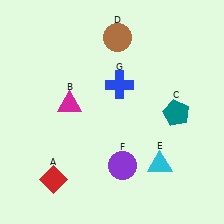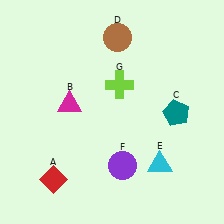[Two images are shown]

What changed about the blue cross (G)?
In Image 1, G is blue. In Image 2, it changed to lime.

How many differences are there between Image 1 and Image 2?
There is 1 difference between the two images.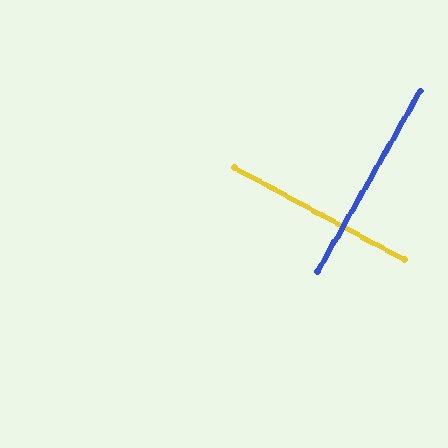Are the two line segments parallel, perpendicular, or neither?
Perpendicular — they meet at approximately 89°.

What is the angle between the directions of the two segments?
Approximately 89 degrees.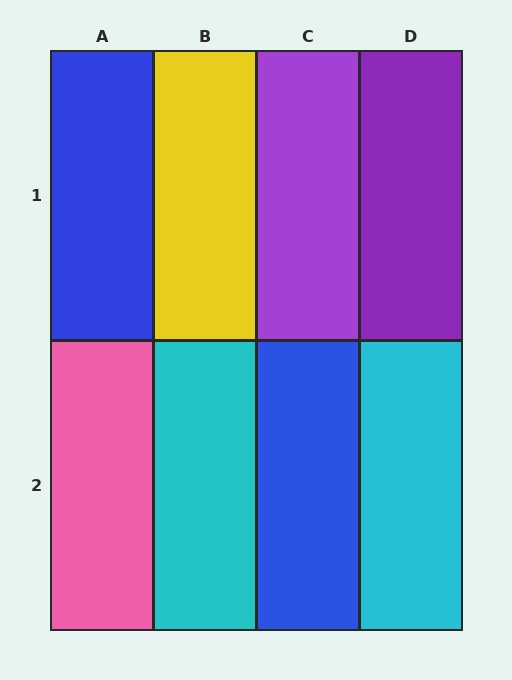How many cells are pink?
1 cell is pink.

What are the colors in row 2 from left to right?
Pink, cyan, blue, cyan.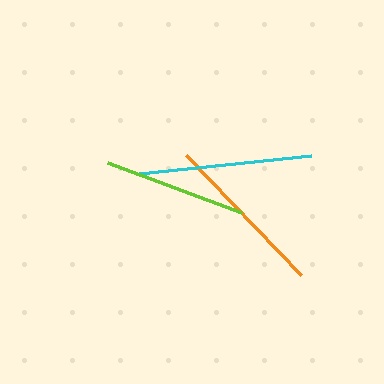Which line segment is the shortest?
The lime line is the shortest at approximately 143 pixels.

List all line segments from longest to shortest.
From longest to shortest: cyan, orange, lime.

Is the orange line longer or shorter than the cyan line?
The cyan line is longer than the orange line.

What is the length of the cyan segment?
The cyan segment is approximately 173 pixels long.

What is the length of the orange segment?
The orange segment is approximately 167 pixels long.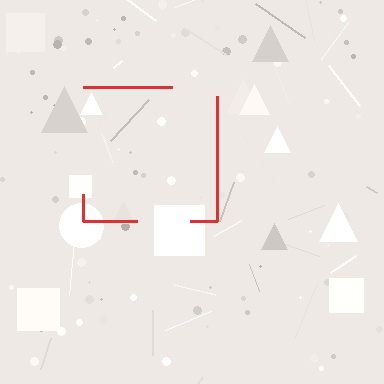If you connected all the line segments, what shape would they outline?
They would outline a square.